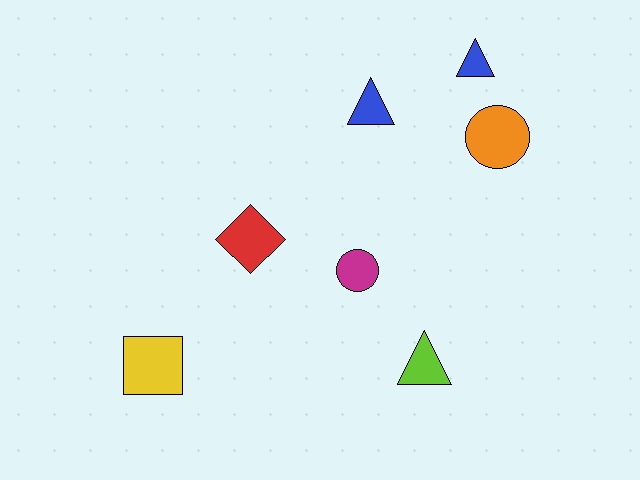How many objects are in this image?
There are 7 objects.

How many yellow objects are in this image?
There is 1 yellow object.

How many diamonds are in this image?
There is 1 diamond.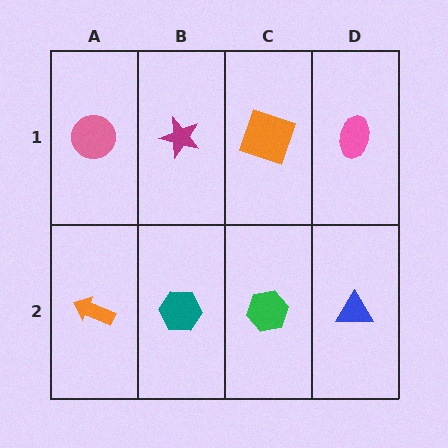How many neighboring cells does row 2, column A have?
2.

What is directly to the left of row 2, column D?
A green hexagon.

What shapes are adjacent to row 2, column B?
A magenta star (row 1, column B), an orange arrow (row 2, column A), a green hexagon (row 2, column C).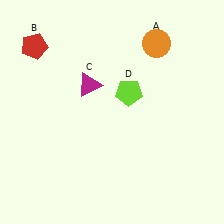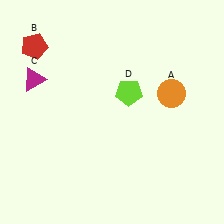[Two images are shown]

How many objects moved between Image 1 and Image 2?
2 objects moved between the two images.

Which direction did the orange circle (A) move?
The orange circle (A) moved down.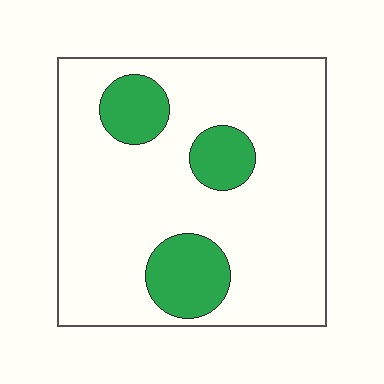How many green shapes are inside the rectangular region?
3.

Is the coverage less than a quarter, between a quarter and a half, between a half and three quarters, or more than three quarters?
Less than a quarter.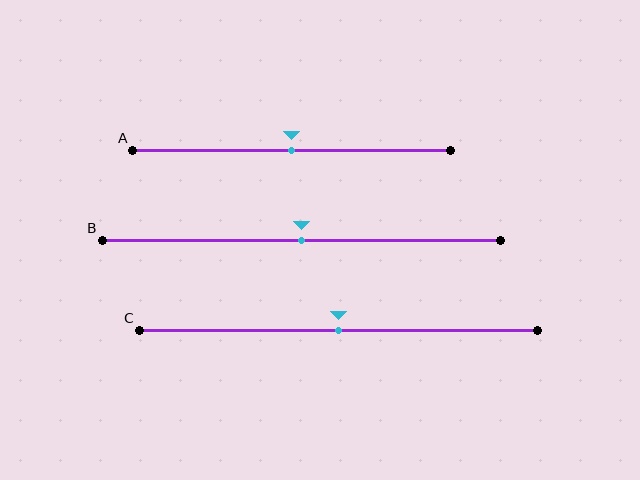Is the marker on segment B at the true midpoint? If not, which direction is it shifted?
Yes, the marker on segment B is at the true midpoint.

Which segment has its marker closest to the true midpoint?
Segment A has its marker closest to the true midpoint.